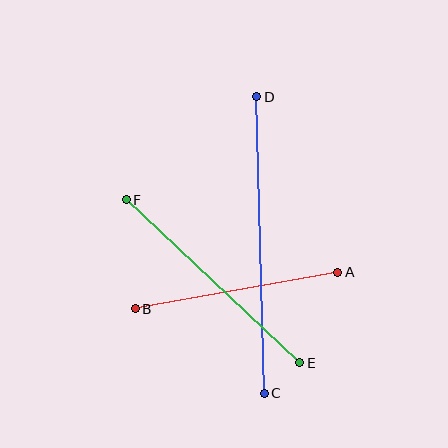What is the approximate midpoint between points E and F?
The midpoint is at approximately (213, 281) pixels.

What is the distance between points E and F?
The distance is approximately 238 pixels.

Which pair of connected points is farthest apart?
Points C and D are farthest apart.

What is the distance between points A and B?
The distance is approximately 205 pixels.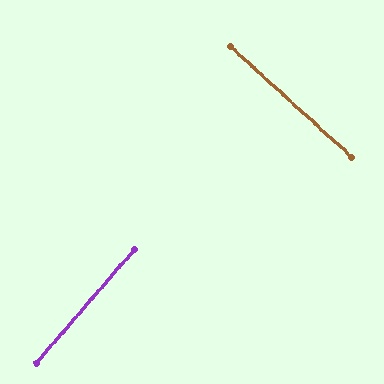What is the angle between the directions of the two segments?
Approximately 89 degrees.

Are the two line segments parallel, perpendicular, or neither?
Perpendicular — they meet at approximately 89°.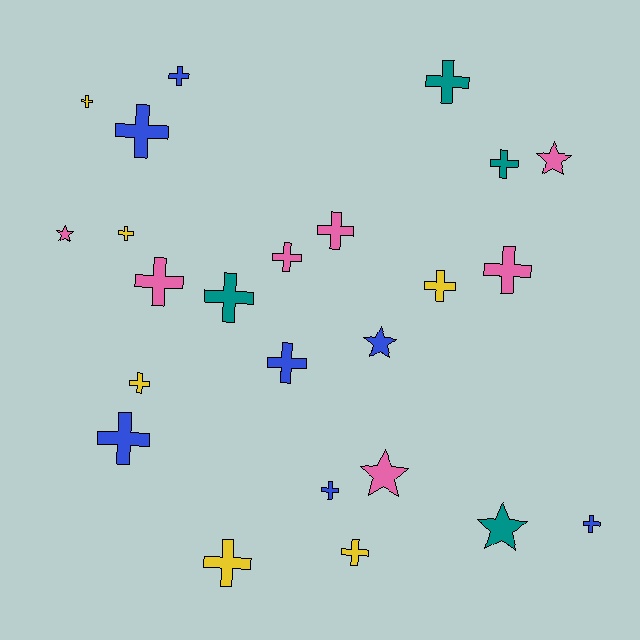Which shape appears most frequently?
Cross, with 19 objects.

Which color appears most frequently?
Blue, with 7 objects.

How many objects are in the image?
There are 24 objects.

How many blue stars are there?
There is 1 blue star.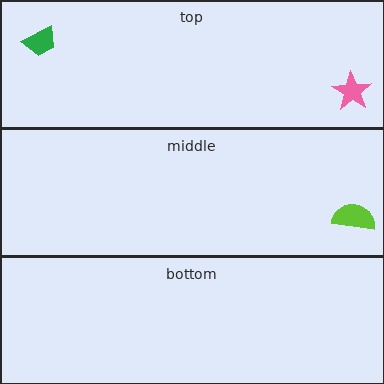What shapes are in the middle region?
The lime semicircle.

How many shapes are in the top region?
2.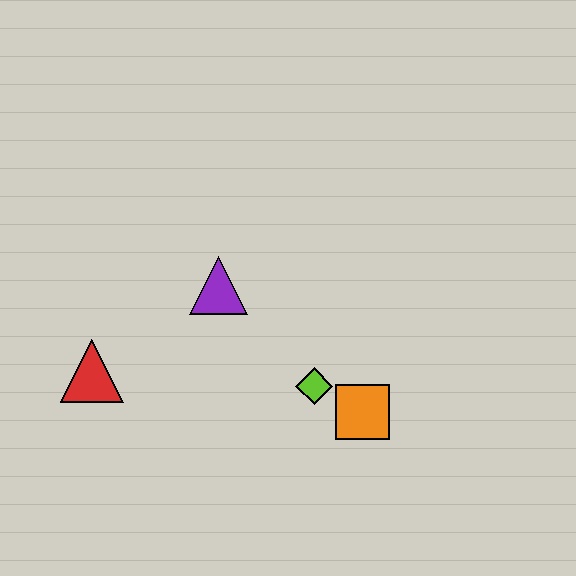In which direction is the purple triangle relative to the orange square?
The purple triangle is to the left of the orange square.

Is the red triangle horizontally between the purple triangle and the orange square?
No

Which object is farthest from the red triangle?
The orange square is farthest from the red triangle.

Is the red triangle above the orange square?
Yes